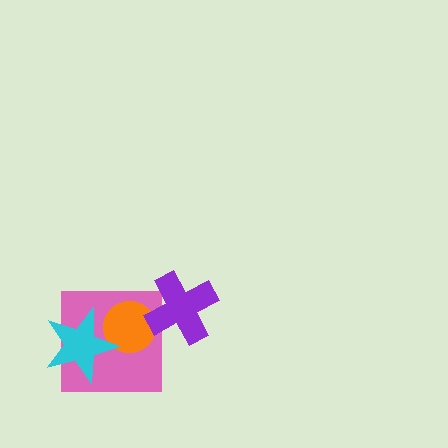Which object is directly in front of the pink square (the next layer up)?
The orange circle is directly in front of the pink square.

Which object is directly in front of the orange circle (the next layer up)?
The cyan star is directly in front of the orange circle.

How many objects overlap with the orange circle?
3 objects overlap with the orange circle.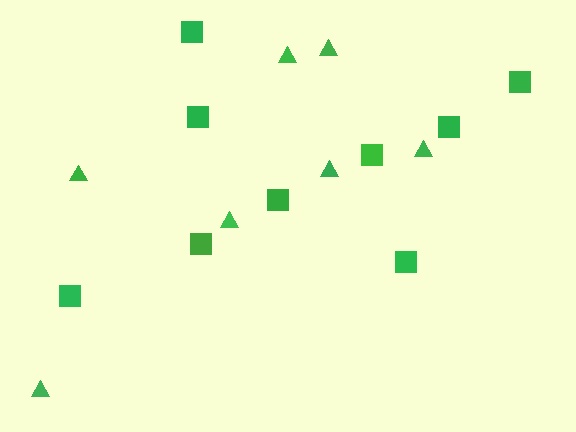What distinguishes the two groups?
There are 2 groups: one group of triangles (7) and one group of squares (9).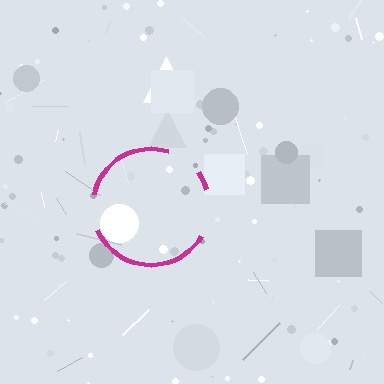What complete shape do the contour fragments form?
The contour fragments form a circle.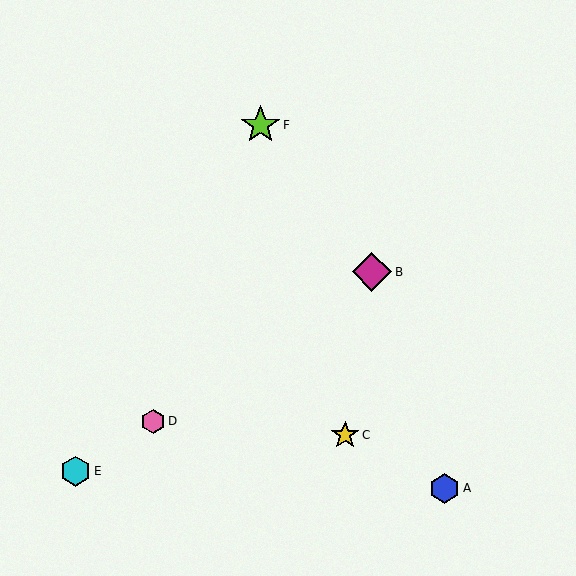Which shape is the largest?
The magenta diamond (labeled B) is the largest.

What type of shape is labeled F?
Shape F is a lime star.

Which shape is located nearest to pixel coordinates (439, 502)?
The blue hexagon (labeled A) at (445, 488) is nearest to that location.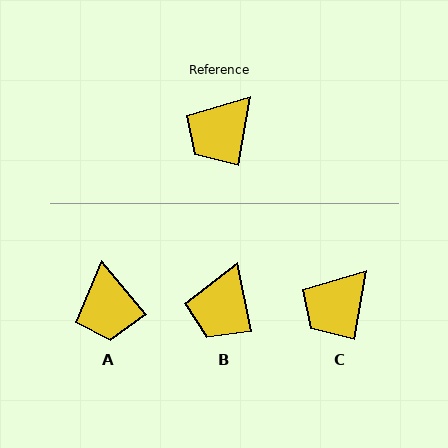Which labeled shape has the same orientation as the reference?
C.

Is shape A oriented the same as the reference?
No, it is off by about 50 degrees.